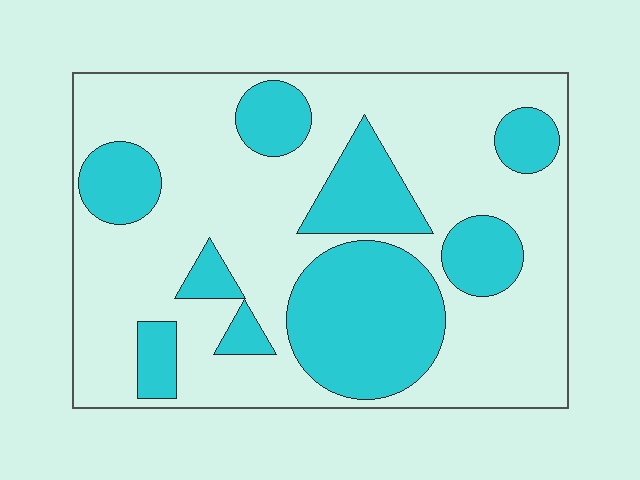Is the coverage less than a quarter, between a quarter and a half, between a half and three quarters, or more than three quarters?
Between a quarter and a half.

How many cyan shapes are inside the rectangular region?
9.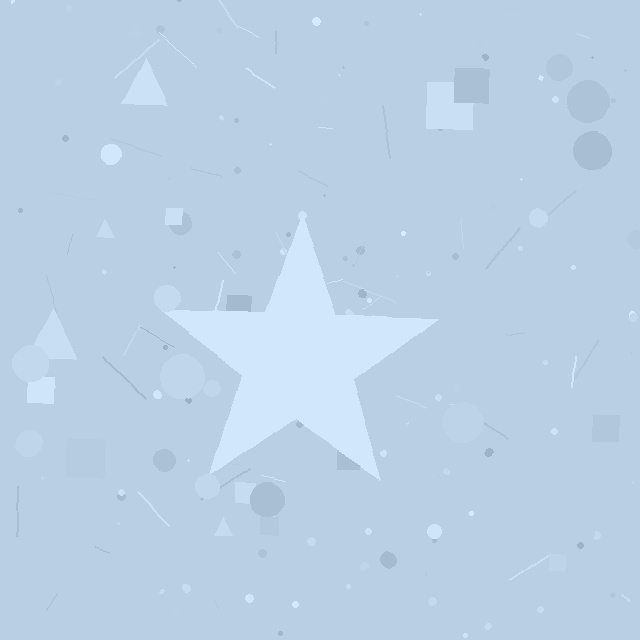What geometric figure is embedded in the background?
A star is embedded in the background.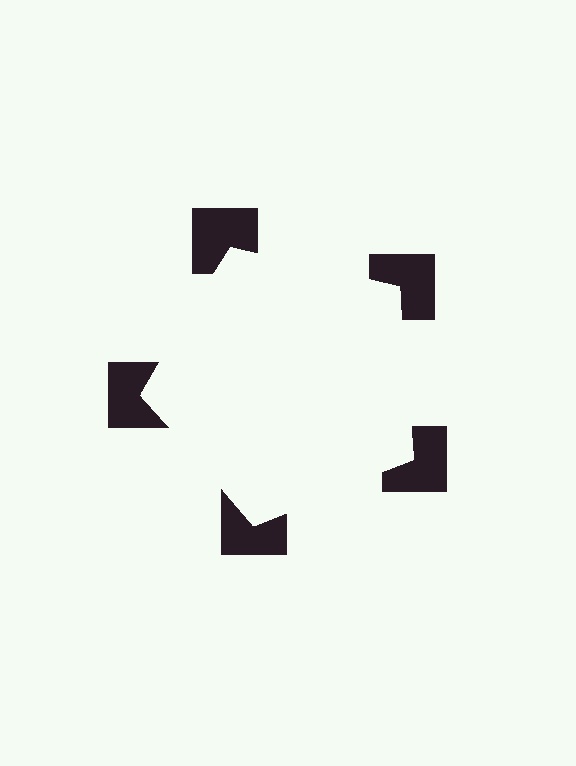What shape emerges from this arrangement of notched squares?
An illusory pentagon — its edges are inferred from the aligned wedge cuts in the notched squares, not physically drawn.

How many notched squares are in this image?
There are 5 — one at each vertex of the illusory pentagon.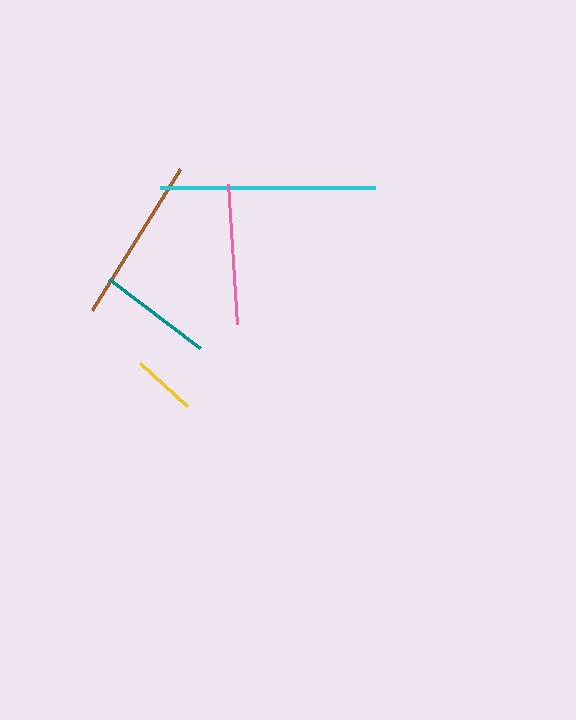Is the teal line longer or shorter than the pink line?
The pink line is longer than the teal line.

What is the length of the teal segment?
The teal segment is approximately 114 pixels long.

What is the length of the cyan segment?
The cyan segment is approximately 214 pixels long.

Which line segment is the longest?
The cyan line is the longest at approximately 214 pixels.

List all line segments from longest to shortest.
From longest to shortest: cyan, brown, pink, teal, yellow.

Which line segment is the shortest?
The yellow line is the shortest at approximately 64 pixels.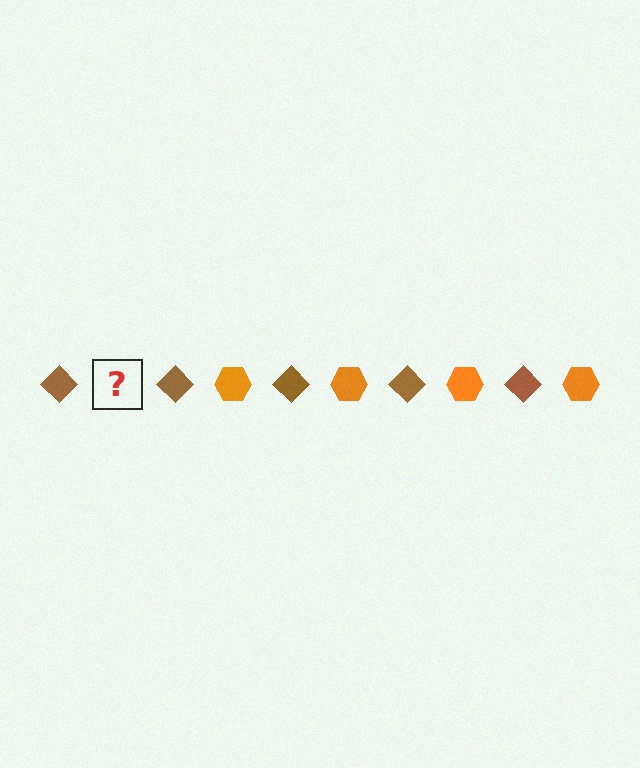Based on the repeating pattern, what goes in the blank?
The blank should be an orange hexagon.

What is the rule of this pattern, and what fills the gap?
The rule is that the pattern alternates between brown diamond and orange hexagon. The gap should be filled with an orange hexagon.